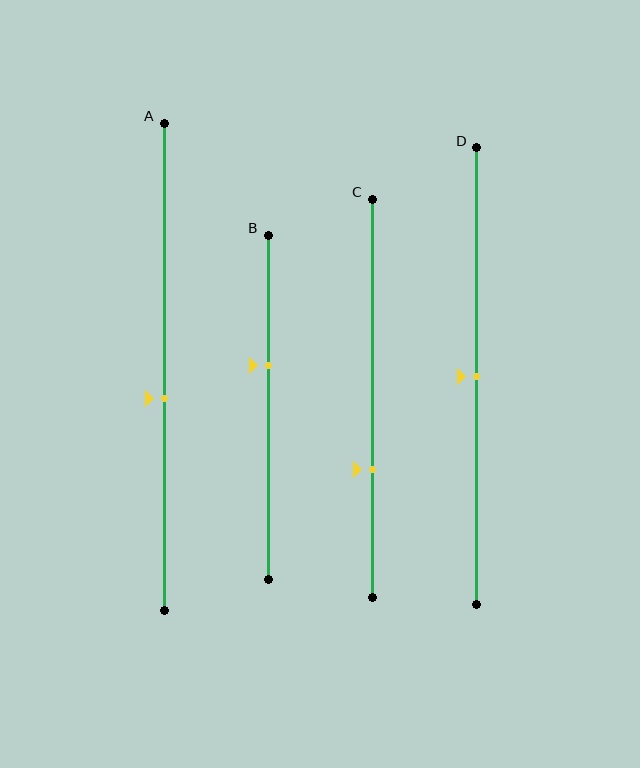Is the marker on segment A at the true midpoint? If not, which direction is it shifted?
No, the marker on segment A is shifted downward by about 7% of the segment length.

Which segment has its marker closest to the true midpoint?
Segment D has its marker closest to the true midpoint.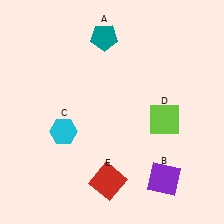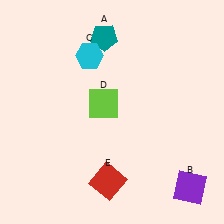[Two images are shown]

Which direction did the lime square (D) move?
The lime square (D) moved left.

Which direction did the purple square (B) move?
The purple square (B) moved right.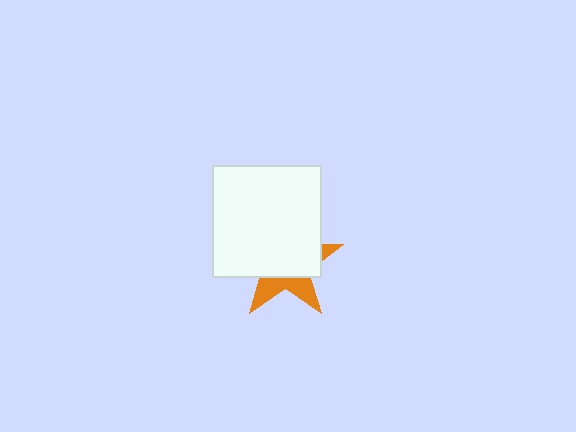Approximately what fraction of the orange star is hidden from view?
Roughly 66% of the orange star is hidden behind the white rectangle.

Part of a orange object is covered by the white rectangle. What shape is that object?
It is a star.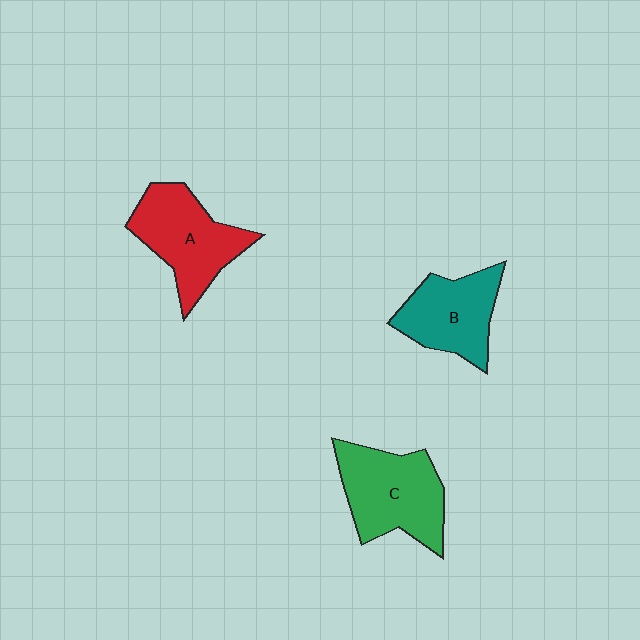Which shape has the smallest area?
Shape B (teal).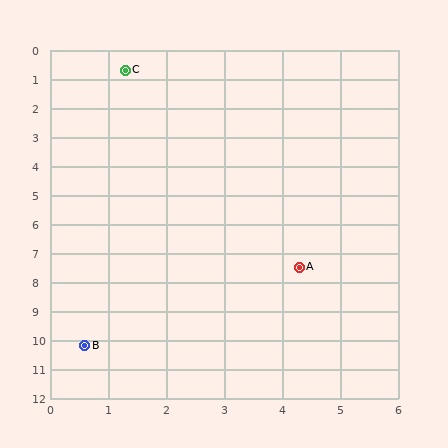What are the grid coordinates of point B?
Point B is at approximately (0.6, 10.2).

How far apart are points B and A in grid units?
Points B and A are about 4.6 grid units apart.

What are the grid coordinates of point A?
Point A is at approximately (4.3, 7.5).